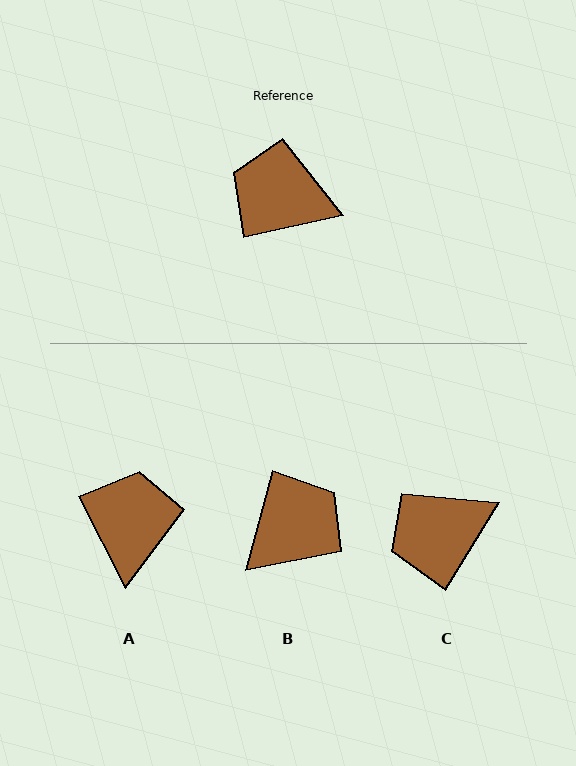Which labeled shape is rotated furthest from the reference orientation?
B, about 117 degrees away.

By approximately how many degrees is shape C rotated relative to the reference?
Approximately 46 degrees counter-clockwise.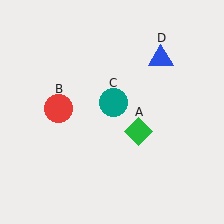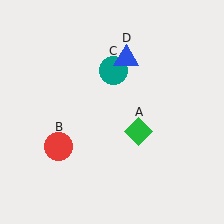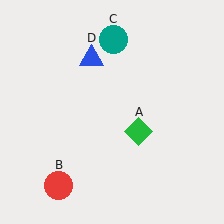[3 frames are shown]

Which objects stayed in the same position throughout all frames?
Green diamond (object A) remained stationary.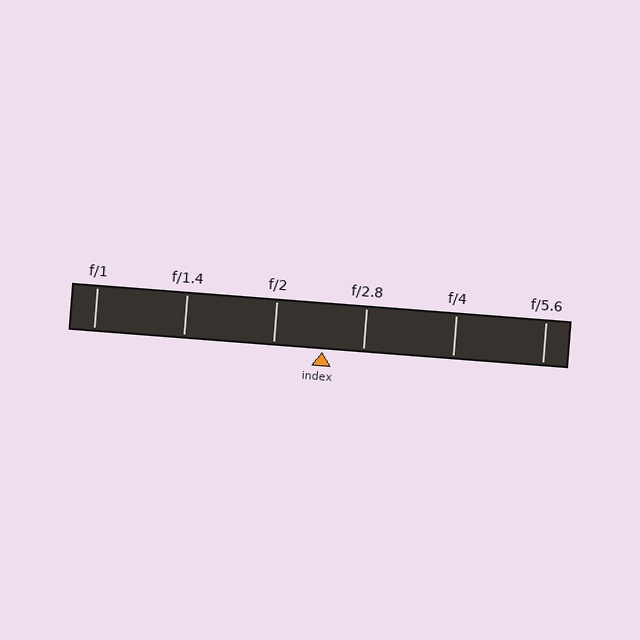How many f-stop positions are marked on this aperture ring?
There are 6 f-stop positions marked.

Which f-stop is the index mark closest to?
The index mark is closest to f/2.8.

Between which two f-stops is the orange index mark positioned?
The index mark is between f/2 and f/2.8.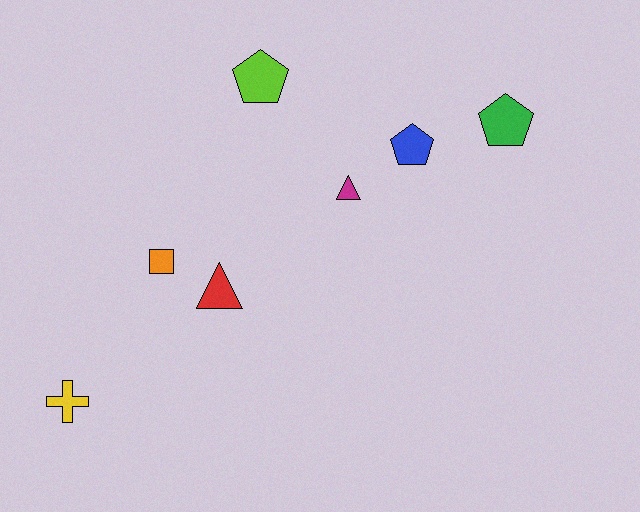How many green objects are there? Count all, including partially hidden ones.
There is 1 green object.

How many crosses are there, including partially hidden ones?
There is 1 cross.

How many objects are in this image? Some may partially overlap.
There are 7 objects.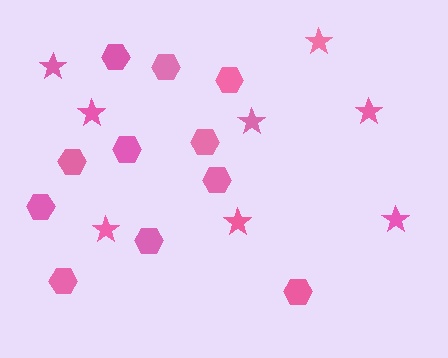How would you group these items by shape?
There are 2 groups: one group of stars (8) and one group of hexagons (11).